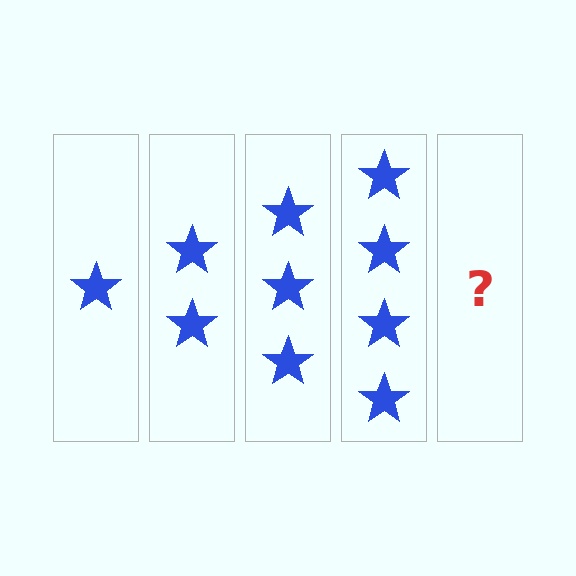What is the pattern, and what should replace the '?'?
The pattern is that each step adds one more star. The '?' should be 5 stars.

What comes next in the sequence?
The next element should be 5 stars.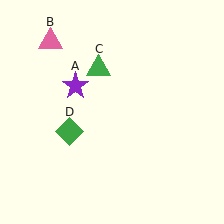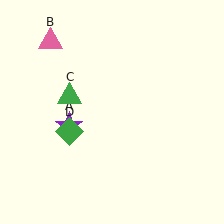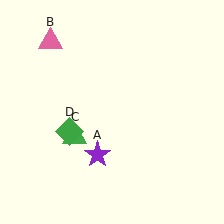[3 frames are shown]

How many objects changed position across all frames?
2 objects changed position: purple star (object A), green triangle (object C).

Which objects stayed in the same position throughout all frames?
Pink triangle (object B) and green diamond (object D) remained stationary.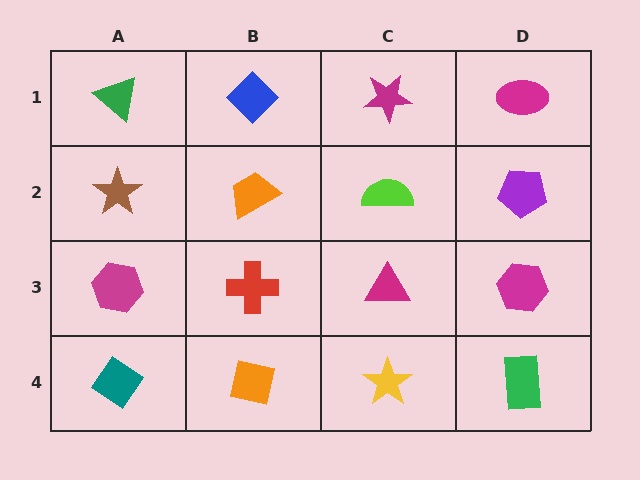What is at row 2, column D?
A purple pentagon.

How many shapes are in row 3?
4 shapes.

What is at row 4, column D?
A green rectangle.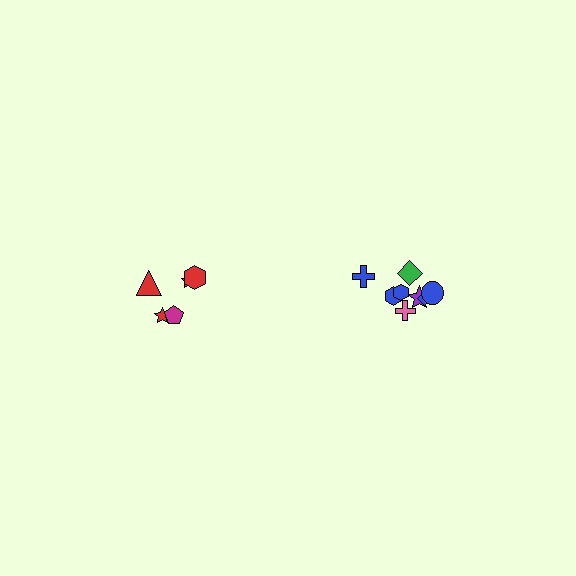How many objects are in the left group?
There are 5 objects.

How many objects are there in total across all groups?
There are 13 objects.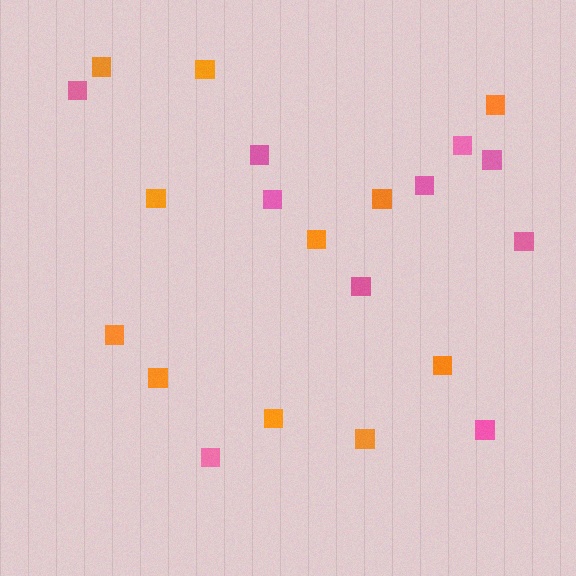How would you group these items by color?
There are 2 groups: one group of orange squares (11) and one group of pink squares (10).